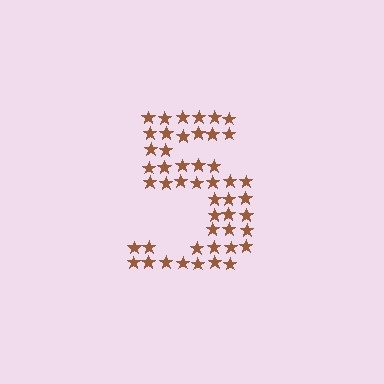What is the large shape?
The large shape is the digit 5.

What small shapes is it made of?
It is made of small stars.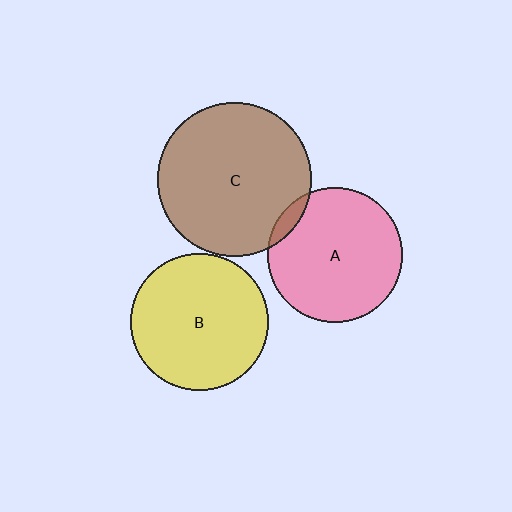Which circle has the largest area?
Circle C (brown).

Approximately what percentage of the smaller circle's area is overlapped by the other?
Approximately 5%.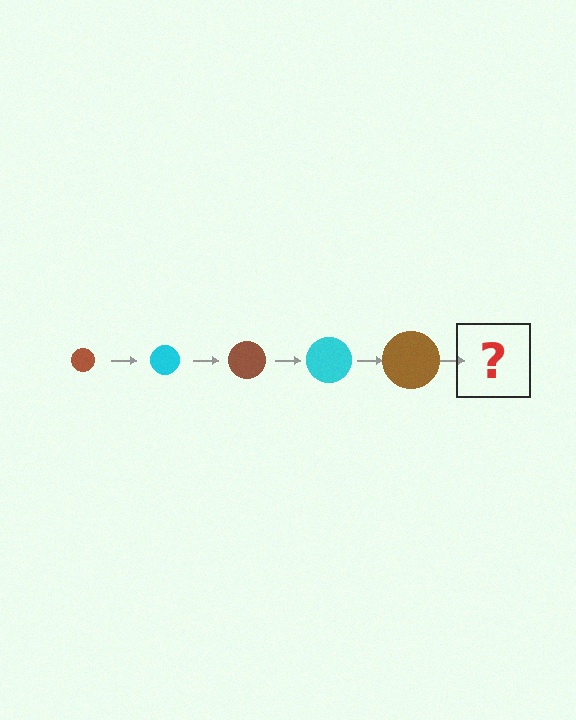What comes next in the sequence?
The next element should be a cyan circle, larger than the previous one.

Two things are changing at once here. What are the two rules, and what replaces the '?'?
The two rules are that the circle grows larger each step and the color cycles through brown and cyan. The '?' should be a cyan circle, larger than the previous one.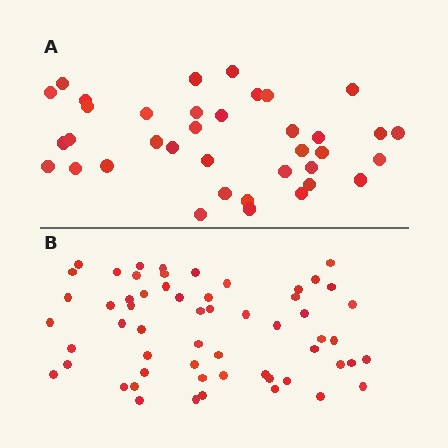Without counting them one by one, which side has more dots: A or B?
Region B (the bottom region) has more dots.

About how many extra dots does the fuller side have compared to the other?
Region B has approximately 20 more dots than region A.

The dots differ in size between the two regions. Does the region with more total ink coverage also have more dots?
No. Region A has more total ink coverage because its dots are larger, but region B actually contains more individual dots. Total area can be misleading — the number of items is what matters here.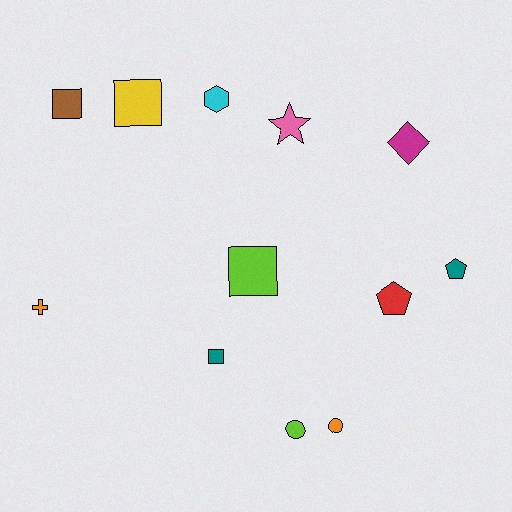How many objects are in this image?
There are 12 objects.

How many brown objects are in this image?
There is 1 brown object.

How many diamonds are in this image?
There is 1 diamond.